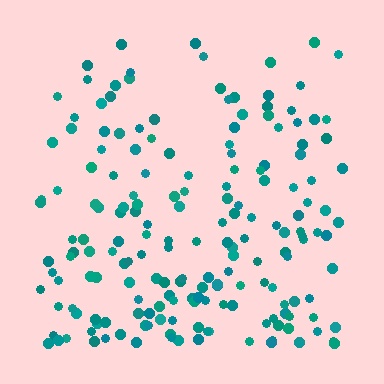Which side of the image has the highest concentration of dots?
The bottom.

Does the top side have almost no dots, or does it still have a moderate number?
Still a moderate number, just noticeably fewer than the bottom.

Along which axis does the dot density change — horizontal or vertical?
Vertical.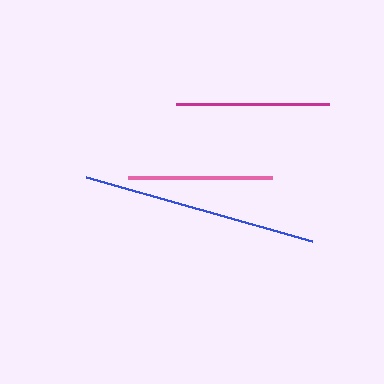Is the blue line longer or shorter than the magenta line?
The blue line is longer than the magenta line.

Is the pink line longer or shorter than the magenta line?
The magenta line is longer than the pink line.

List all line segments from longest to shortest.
From longest to shortest: blue, magenta, pink.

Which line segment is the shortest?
The pink line is the shortest at approximately 144 pixels.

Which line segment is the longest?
The blue line is the longest at approximately 235 pixels.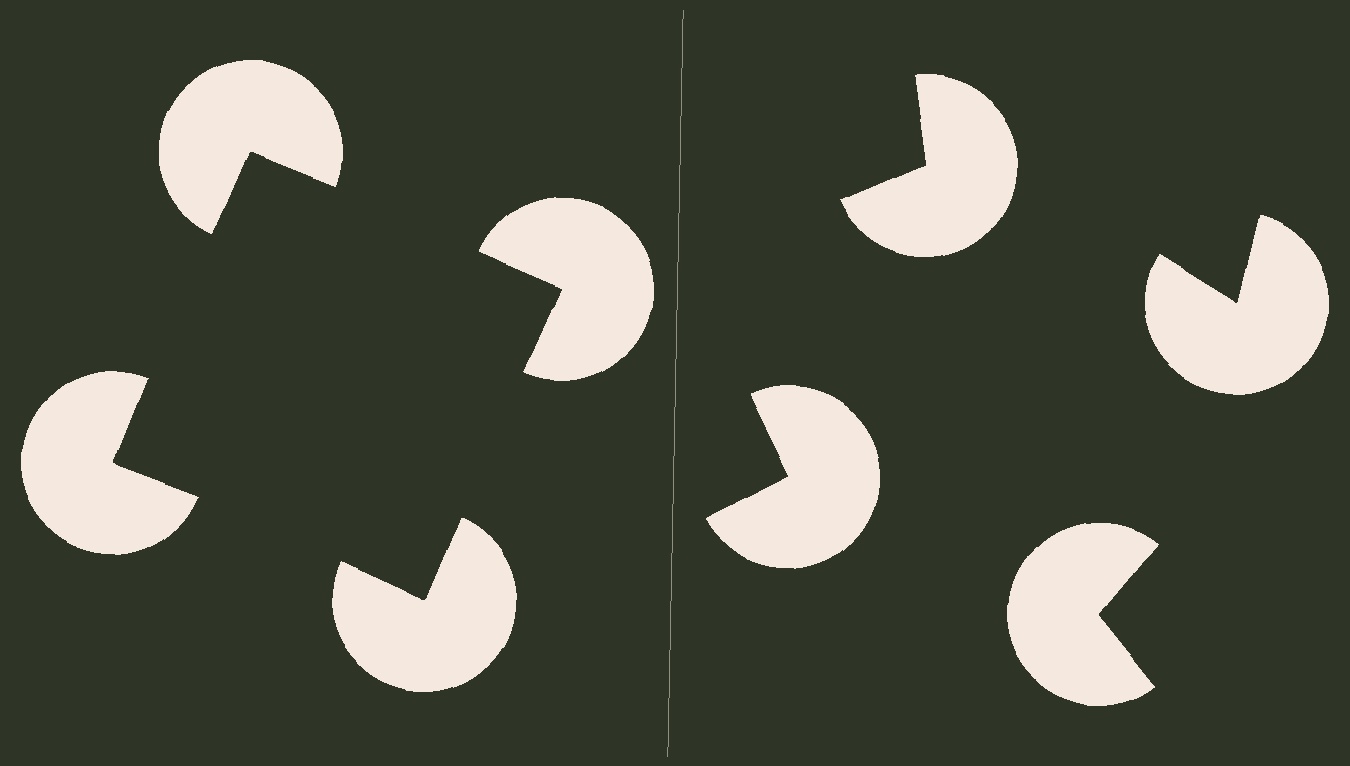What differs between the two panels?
The pac-man discs are positioned identically on both sides; only the wedge orientations differ. On the left they align to a square; on the right they are misaligned.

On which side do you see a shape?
An illusory square appears on the left side. On the right side the wedge cuts are rotated, so no coherent shape forms.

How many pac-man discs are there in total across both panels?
8 — 4 on each side.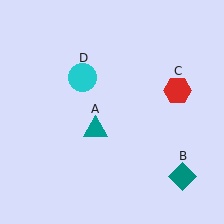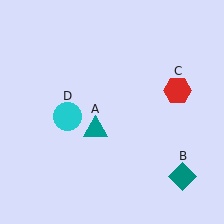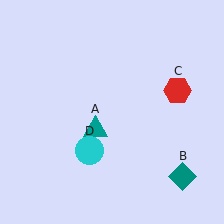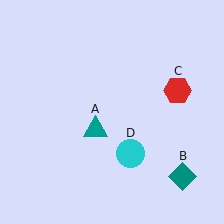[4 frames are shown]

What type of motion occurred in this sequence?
The cyan circle (object D) rotated counterclockwise around the center of the scene.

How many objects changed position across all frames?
1 object changed position: cyan circle (object D).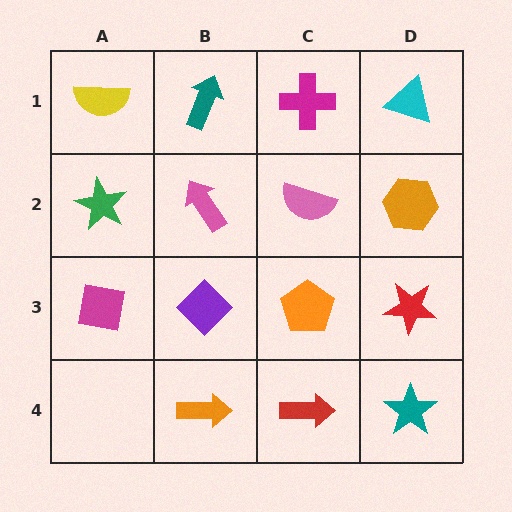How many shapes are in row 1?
4 shapes.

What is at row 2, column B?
A pink arrow.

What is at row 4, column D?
A teal star.